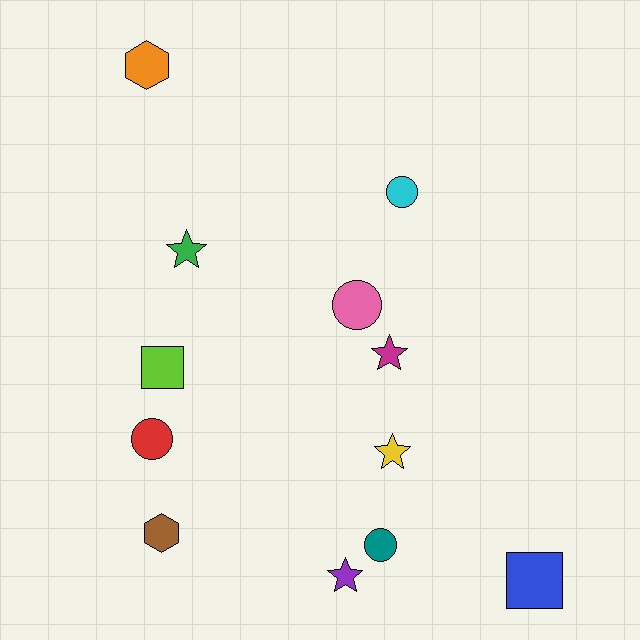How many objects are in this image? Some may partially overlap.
There are 12 objects.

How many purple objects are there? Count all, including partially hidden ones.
There is 1 purple object.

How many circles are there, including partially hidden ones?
There are 4 circles.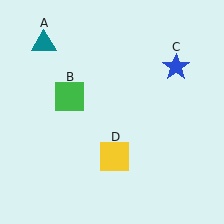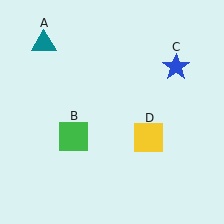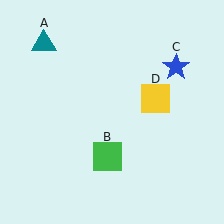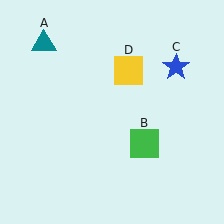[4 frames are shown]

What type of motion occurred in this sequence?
The green square (object B), yellow square (object D) rotated counterclockwise around the center of the scene.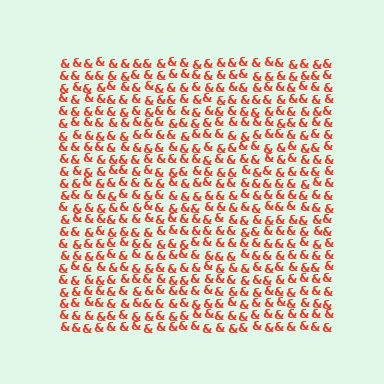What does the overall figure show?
The overall figure shows a square.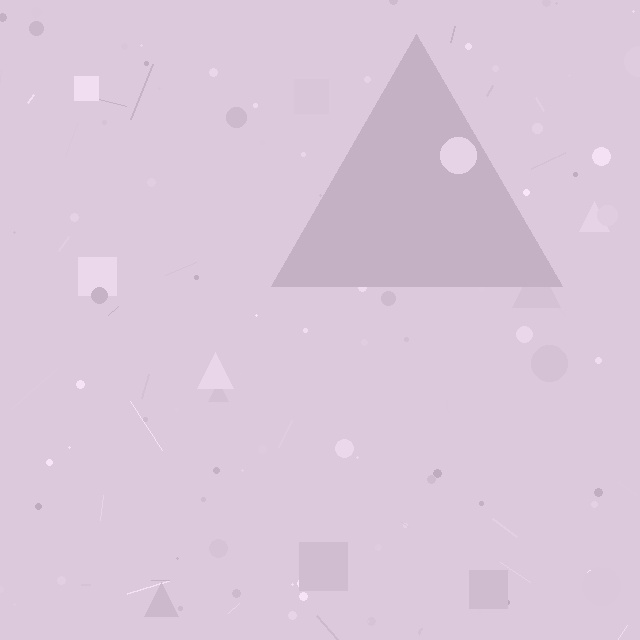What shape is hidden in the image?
A triangle is hidden in the image.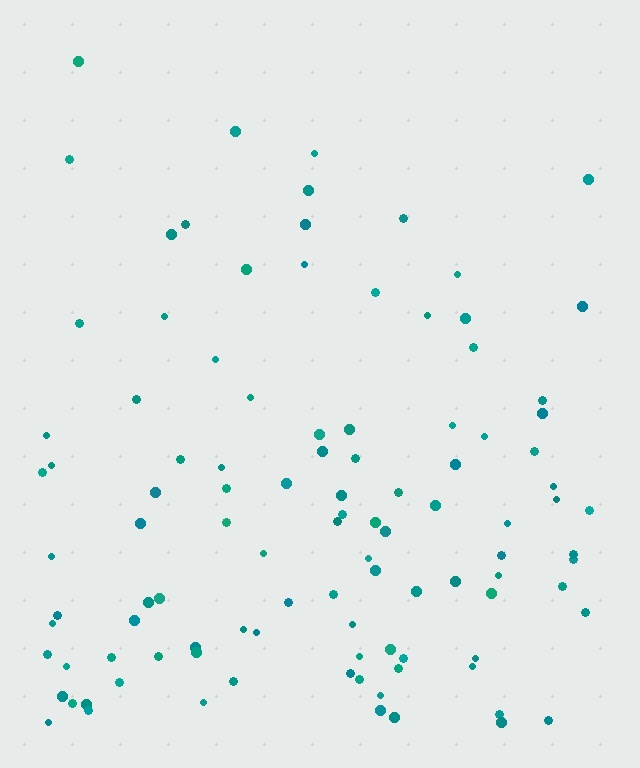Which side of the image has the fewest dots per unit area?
The top.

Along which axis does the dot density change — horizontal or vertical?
Vertical.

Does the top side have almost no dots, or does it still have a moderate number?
Still a moderate number, just noticeably fewer than the bottom.